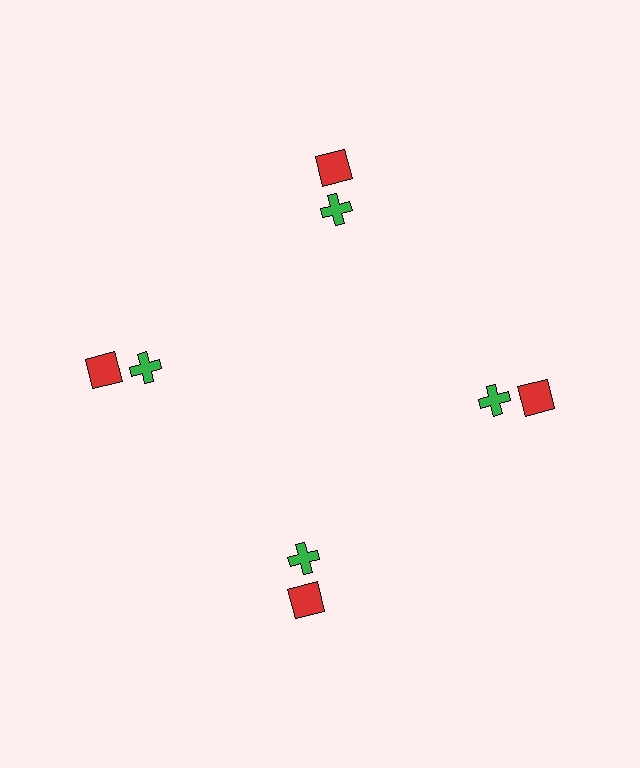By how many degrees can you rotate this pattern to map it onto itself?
The pattern maps onto itself every 90 degrees of rotation.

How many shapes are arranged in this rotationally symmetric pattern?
There are 8 shapes, arranged in 4 groups of 2.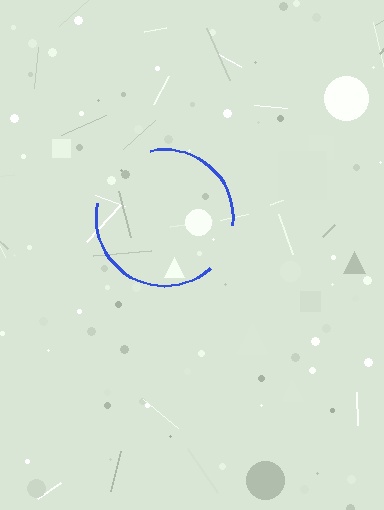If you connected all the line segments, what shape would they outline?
They would outline a circle.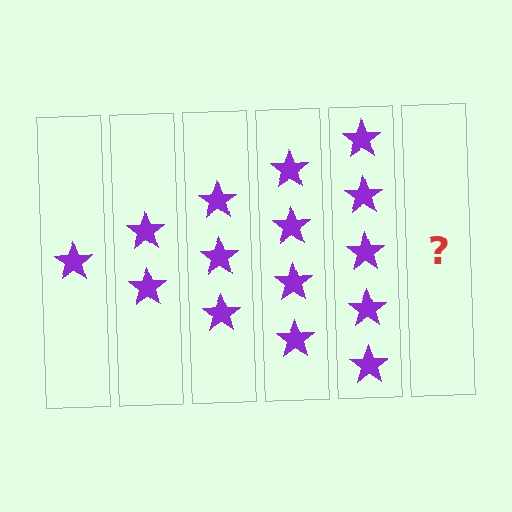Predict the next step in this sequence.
The next step is 6 stars.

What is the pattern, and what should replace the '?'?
The pattern is that each step adds one more star. The '?' should be 6 stars.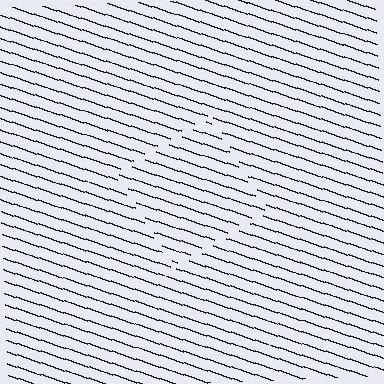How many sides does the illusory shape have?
4 sides — the line-ends trace a square.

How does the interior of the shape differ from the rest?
The interior of the shape contains the same grating, shifted by half a period — the contour is defined by the phase discontinuity where line-ends from the inner and outer gratings abut.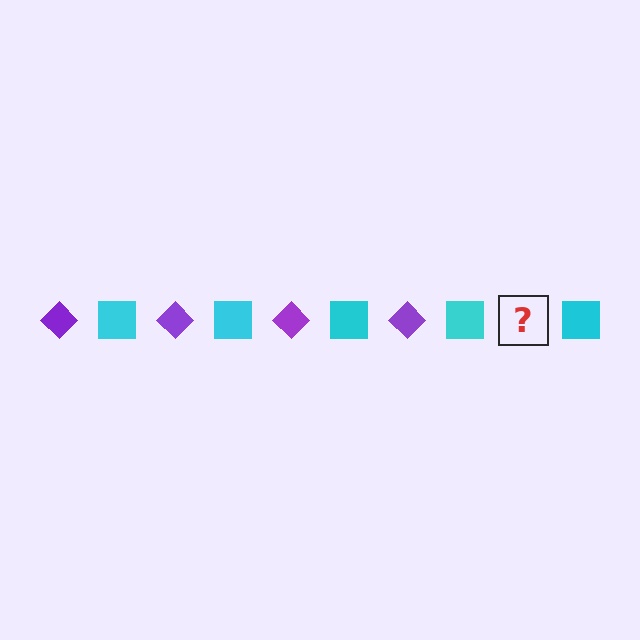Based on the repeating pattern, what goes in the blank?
The blank should be a purple diamond.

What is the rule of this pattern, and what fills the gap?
The rule is that the pattern alternates between purple diamond and cyan square. The gap should be filled with a purple diamond.